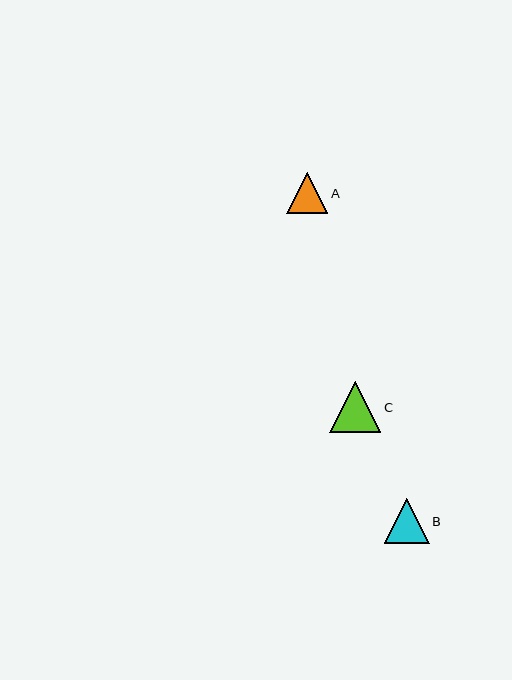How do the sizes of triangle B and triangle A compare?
Triangle B and triangle A are approximately the same size.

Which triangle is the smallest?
Triangle A is the smallest with a size of approximately 42 pixels.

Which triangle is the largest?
Triangle C is the largest with a size of approximately 51 pixels.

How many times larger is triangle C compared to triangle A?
Triangle C is approximately 1.2 times the size of triangle A.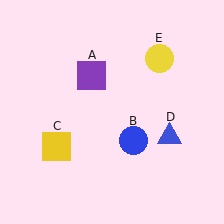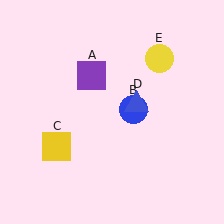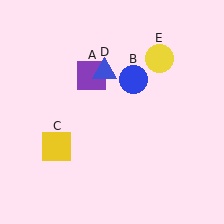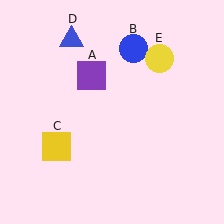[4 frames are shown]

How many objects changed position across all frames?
2 objects changed position: blue circle (object B), blue triangle (object D).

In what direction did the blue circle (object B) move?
The blue circle (object B) moved up.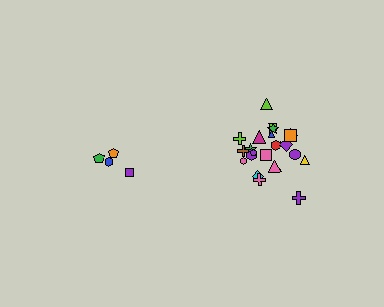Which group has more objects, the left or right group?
The right group.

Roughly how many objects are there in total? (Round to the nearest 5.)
Roughly 25 objects in total.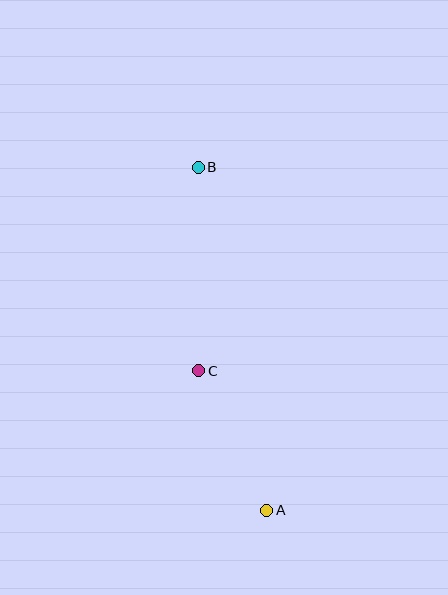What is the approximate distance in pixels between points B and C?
The distance between B and C is approximately 203 pixels.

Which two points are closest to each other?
Points A and C are closest to each other.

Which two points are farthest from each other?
Points A and B are farthest from each other.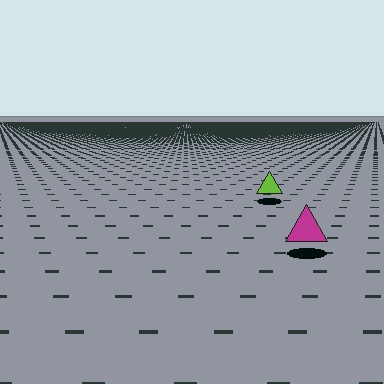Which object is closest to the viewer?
The magenta triangle is closest. The texture marks near it are larger and more spread out.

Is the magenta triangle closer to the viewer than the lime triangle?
Yes. The magenta triangle is closer — you can tell from the texture gradient: the ground texture is coarser near it.